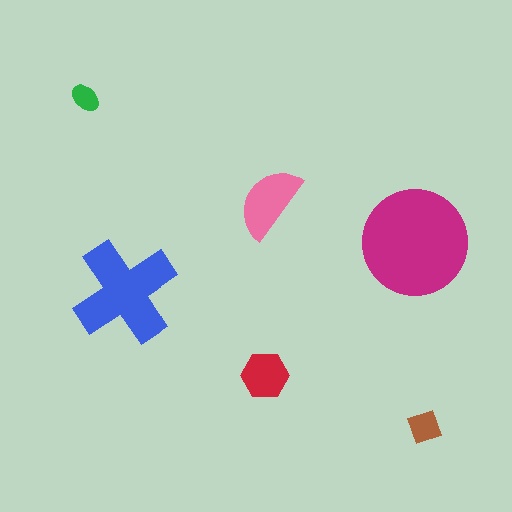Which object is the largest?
The magenta circle.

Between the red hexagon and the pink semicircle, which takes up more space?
The pink semicircle.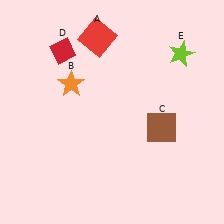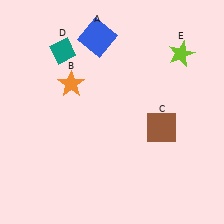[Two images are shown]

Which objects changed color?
A changed from red to blue. D changed from red to teal.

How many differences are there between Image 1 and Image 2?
There are 2 differences between the two images.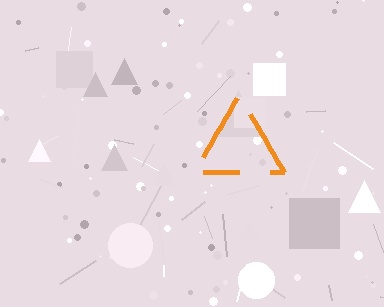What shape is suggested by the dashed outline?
The dashed outline suggests a triangle.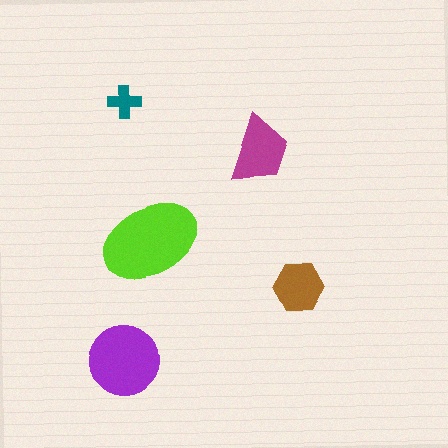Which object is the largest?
The lime ellipse.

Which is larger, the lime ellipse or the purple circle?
The lime ellipse.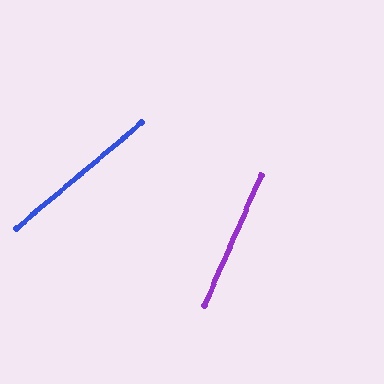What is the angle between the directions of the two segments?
Approximately 27 degrees.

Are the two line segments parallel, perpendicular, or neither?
Neither parallel nor perpendicular — they differ by about 27°.